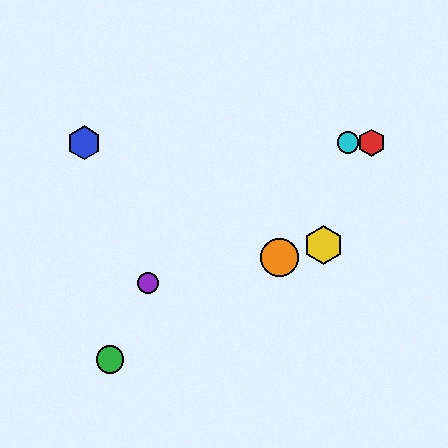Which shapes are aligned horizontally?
The red hexagon, the blue hexagon, the cyan circle are aligned horizontally.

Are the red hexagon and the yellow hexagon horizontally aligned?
No, the red hexagon is at y≈143 and the yellow hexagon is at y≈245.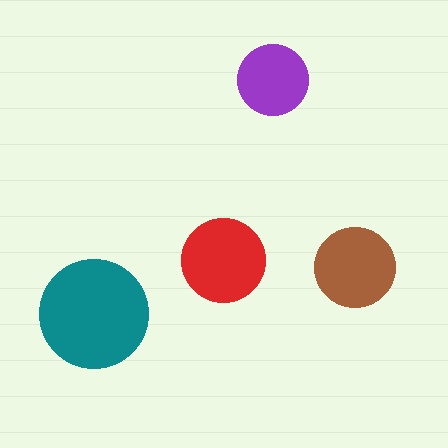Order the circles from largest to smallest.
the teal one, the red one, the brown one, the purple one.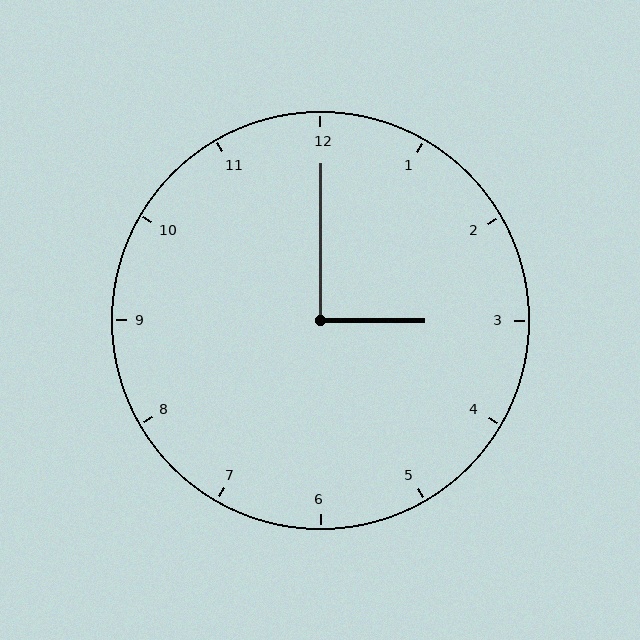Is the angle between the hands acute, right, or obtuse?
It is right.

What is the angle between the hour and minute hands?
Approximately 90 degrees.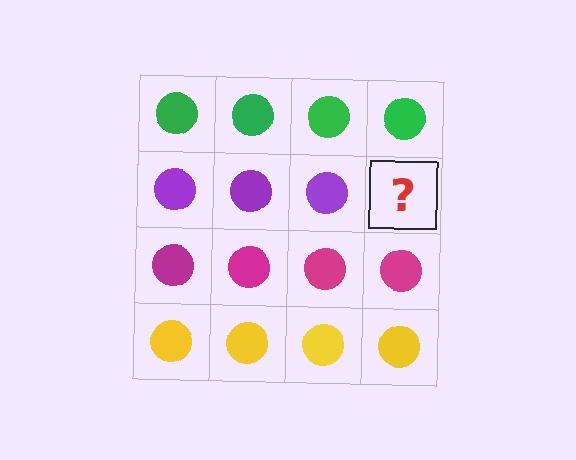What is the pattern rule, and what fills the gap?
The rule is that each row has a consistent color. The gap should be filled with a purple circle.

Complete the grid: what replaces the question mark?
The question mark should be replaced with a purple circle.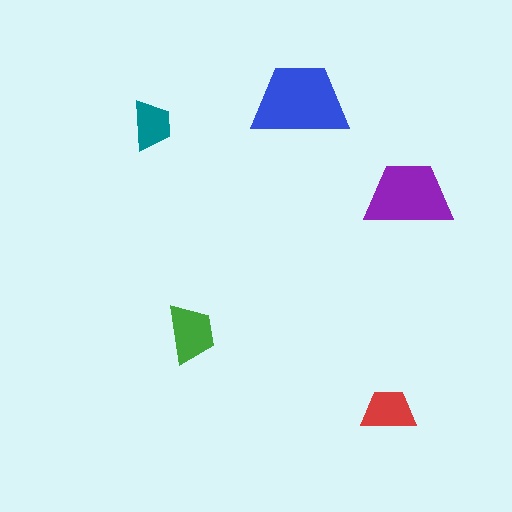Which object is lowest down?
The red trapezoid is bottommost.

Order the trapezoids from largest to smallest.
the blue one, the purple one, the green one, the red one, the teal one.